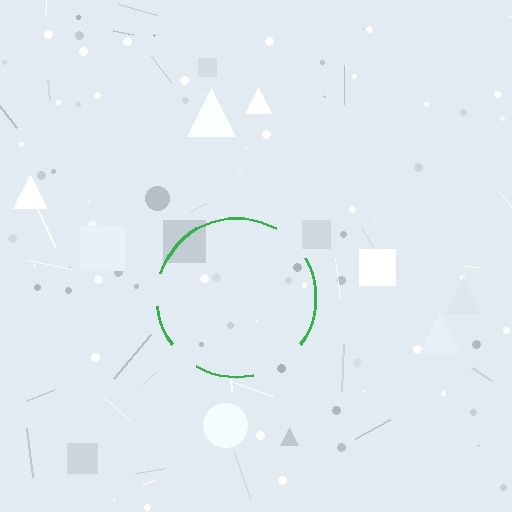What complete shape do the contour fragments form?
The contour fragments form a circle.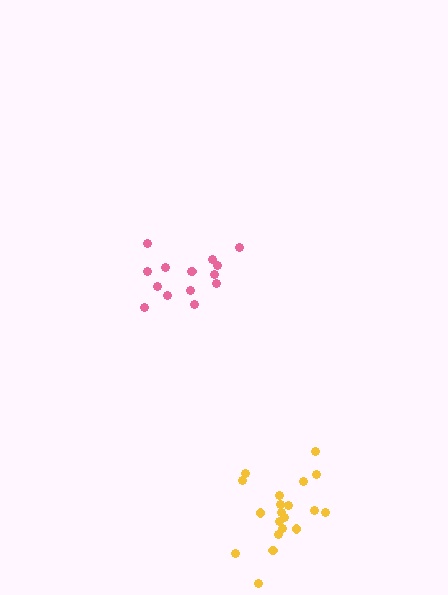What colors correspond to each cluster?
The clusters are colored: pink, yellow.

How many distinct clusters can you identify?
There are 2 distinct clusters.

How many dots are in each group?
Group 1: 15 dots, Group 2: 20 dots (35 total).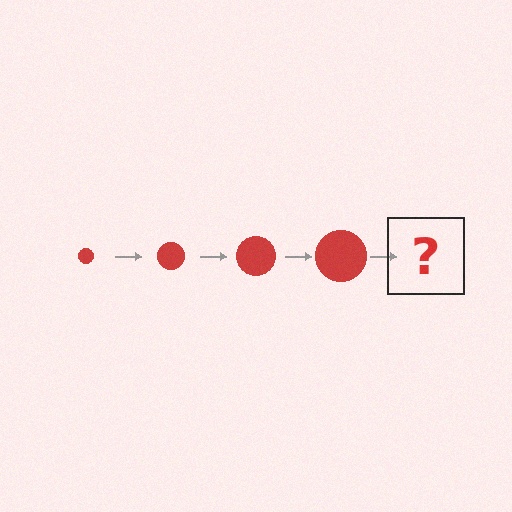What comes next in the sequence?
The next element should be a red circle, larger than the previous one.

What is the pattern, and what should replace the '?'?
The pattern is that the circle gets progressively larger each step. The '?' should be a red circle, larger than the previous one.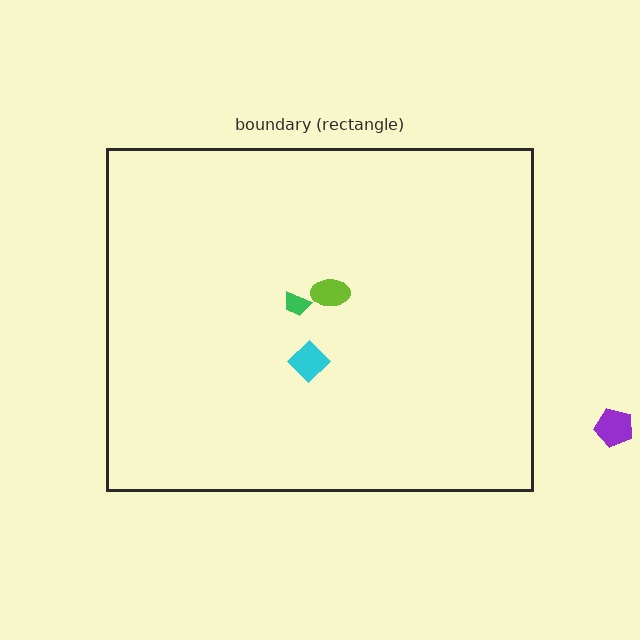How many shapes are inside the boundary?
3 inside, 1 outside.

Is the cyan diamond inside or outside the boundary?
Inside.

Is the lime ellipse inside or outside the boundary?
Inside.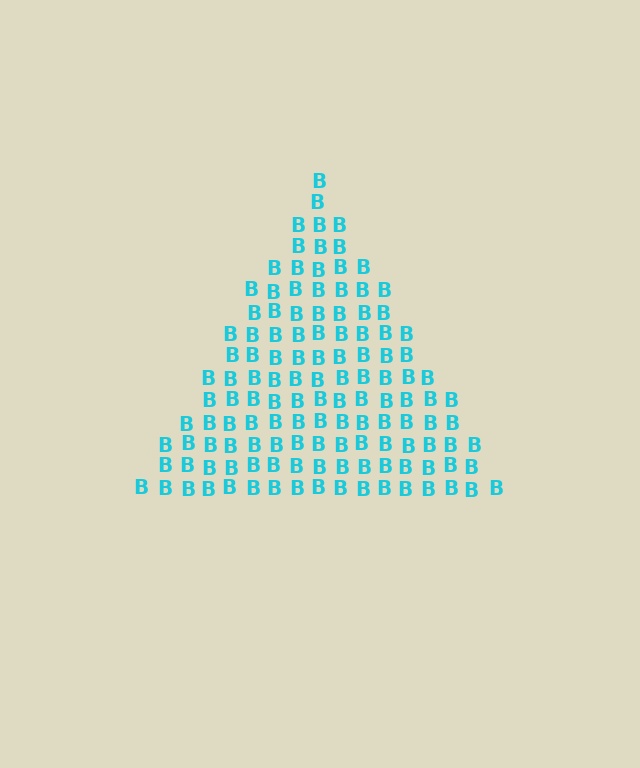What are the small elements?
The small elements are letter B's.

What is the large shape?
The large shape is a triangle.